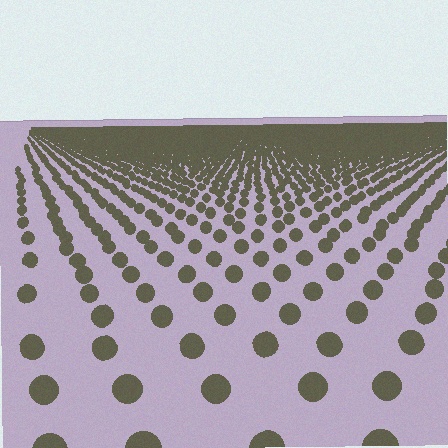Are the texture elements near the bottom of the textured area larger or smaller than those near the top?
Larger. Near the bottom, elements are closer to the viewer and appear at a bigger on-screen size.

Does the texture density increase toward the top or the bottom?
Density increases toward the top.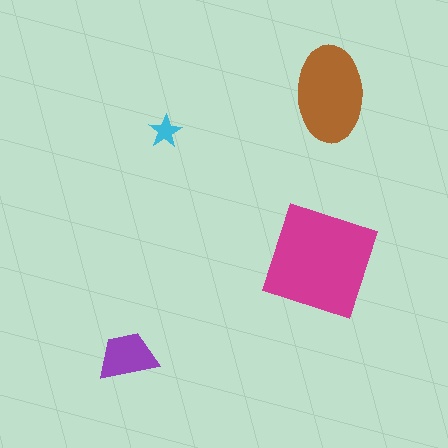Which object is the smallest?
The cyan star.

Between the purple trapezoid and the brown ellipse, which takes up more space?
The brown ellipse.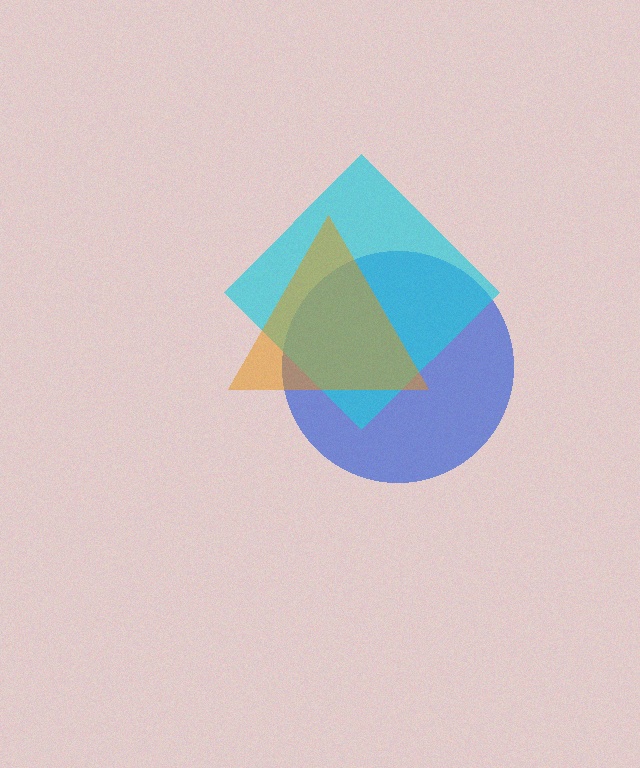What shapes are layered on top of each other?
The layered shapes are: a blue circle, a cyan diamond, an orange triangle.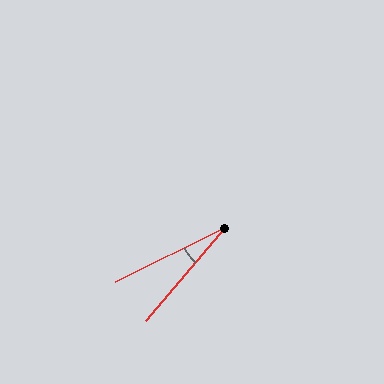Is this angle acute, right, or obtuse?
It is acute.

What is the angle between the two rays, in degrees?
Approximately 23 degrees.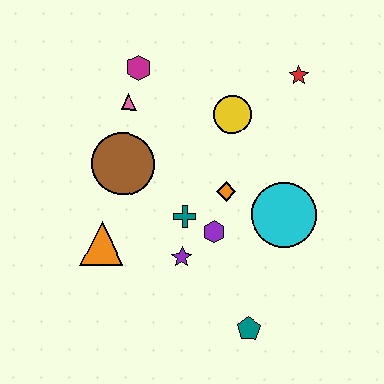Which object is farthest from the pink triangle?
The teal pentagon is farthest from the pink triangle.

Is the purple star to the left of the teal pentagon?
Yes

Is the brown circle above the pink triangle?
No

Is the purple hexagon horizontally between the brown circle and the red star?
Yes